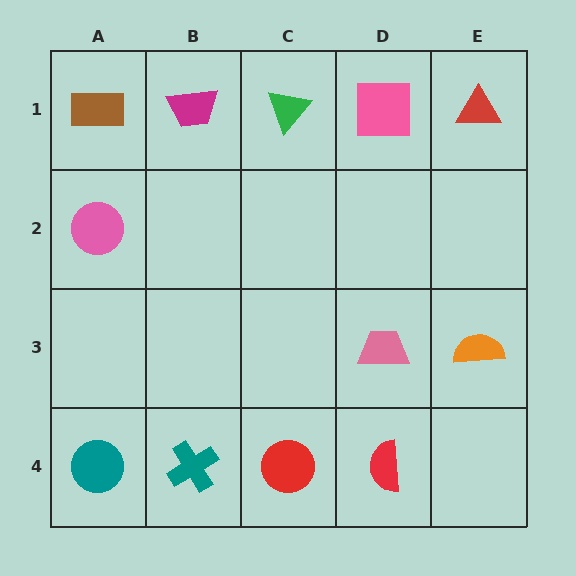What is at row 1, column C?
A green triangle.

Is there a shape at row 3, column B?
No, that cell is empty.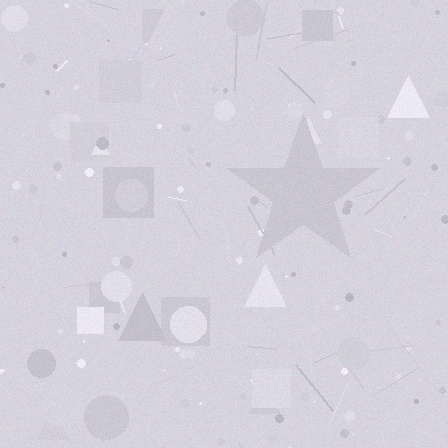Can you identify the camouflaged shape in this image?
The camouflaged shape is a star.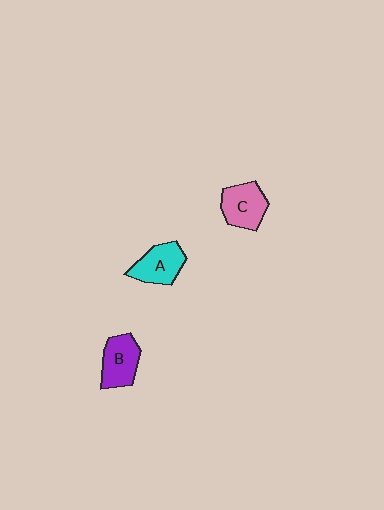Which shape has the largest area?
Shape C (pink).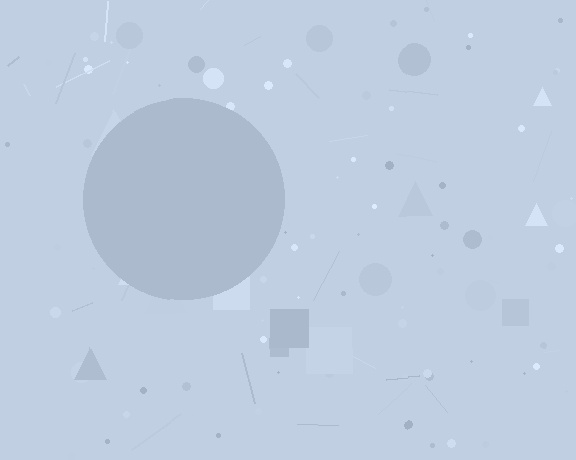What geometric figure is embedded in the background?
A circle is embedded in the background.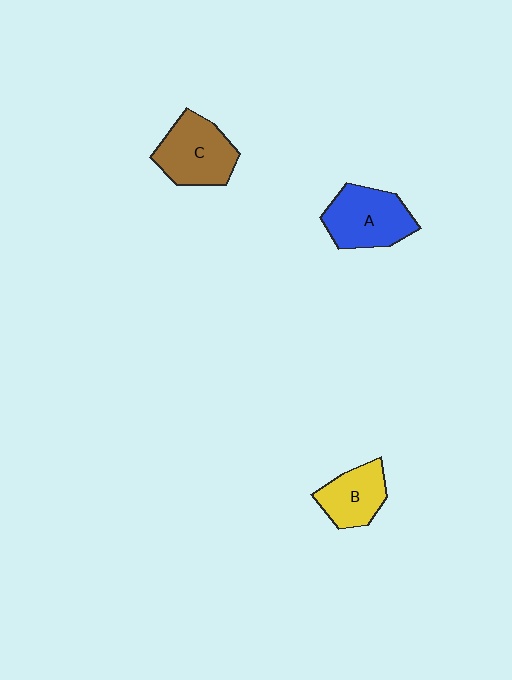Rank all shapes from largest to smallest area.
From largest to smallest: A (blue), C (brown), B (yellow).